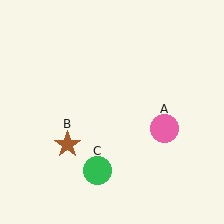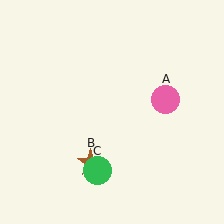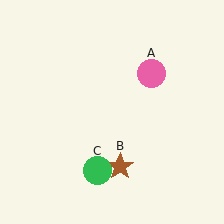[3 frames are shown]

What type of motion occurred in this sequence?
The pink circle (object A), brown star (object B) rotated counterclockwise around the center of the scene.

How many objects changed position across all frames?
2 objects changed position: pink circle (object A), brown star (object B).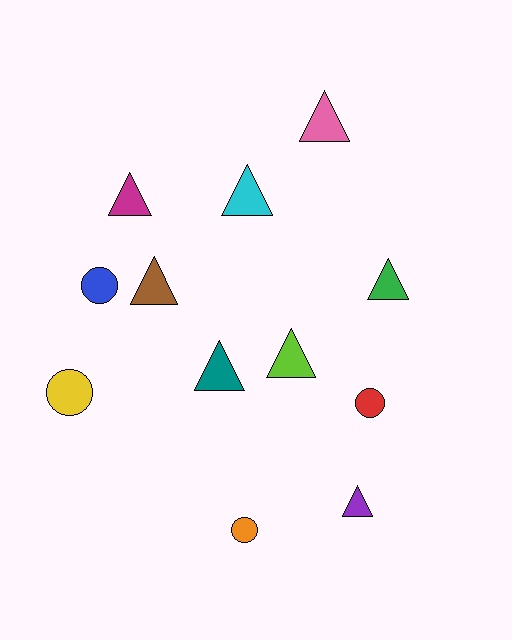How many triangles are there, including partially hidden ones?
There are 8 triangles.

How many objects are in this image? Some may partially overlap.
There are 12 objects.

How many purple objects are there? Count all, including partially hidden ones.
There is 1 purple object.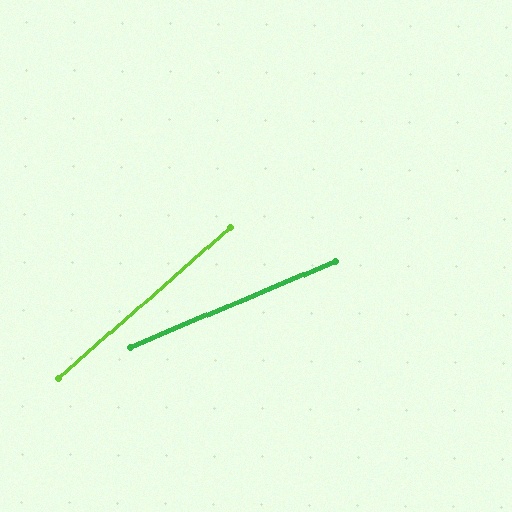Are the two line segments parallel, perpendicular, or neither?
Neither parallel nor perpendicular — they differ by about 18°.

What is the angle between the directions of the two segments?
Approximately 18 degrees.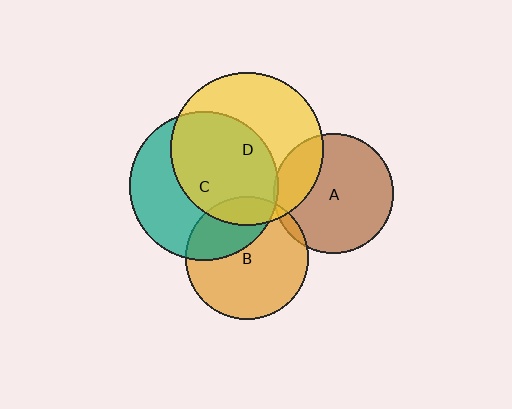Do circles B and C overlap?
Yes.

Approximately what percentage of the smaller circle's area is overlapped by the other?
Approximately 30%.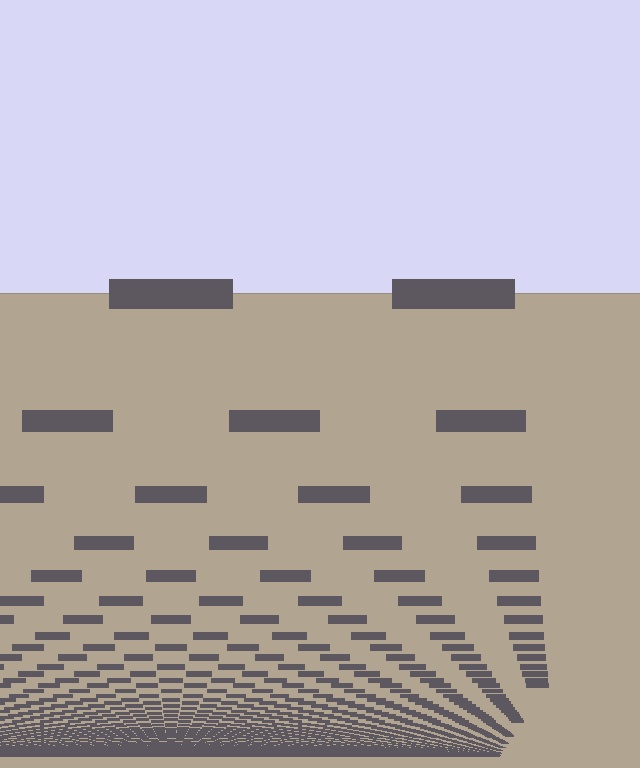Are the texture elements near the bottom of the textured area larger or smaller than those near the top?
Smaller. The gradient is inverted — elements near the bottom are smaller and denser.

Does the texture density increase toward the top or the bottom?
Density increases toward the bottom.